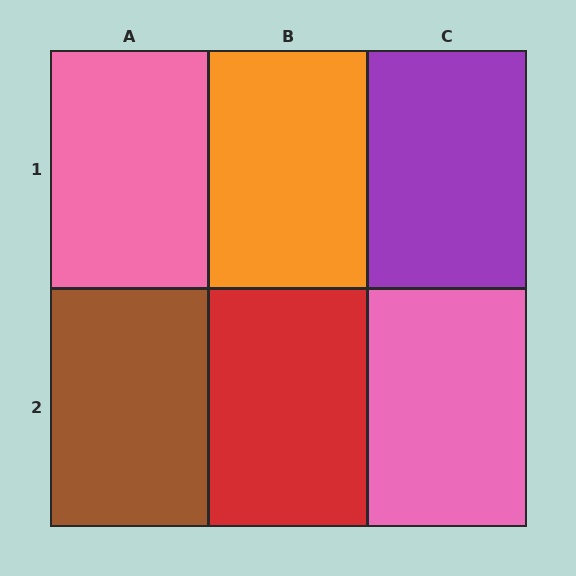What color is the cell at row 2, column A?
Brown.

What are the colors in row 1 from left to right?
Pink, orange, purple.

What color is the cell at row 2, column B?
Red.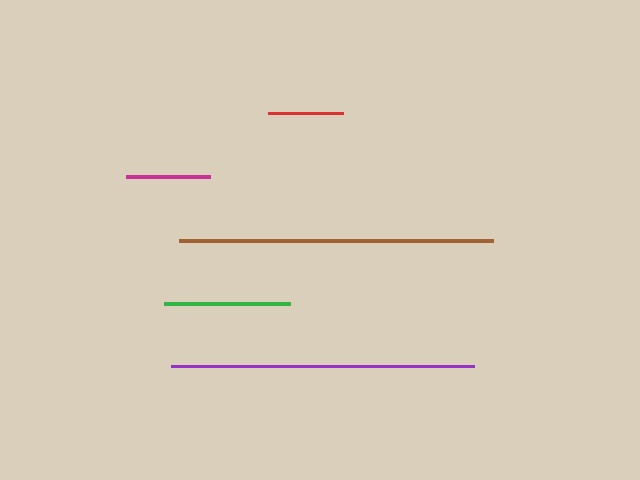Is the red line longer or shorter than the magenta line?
The magenta line is longer than the red line.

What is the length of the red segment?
The red segment is approximately 74 pixels long.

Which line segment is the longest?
The brown line is the longest at approximately 314 pixels.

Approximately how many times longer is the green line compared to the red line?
The green line is approximately 1.7 times the length of the red line.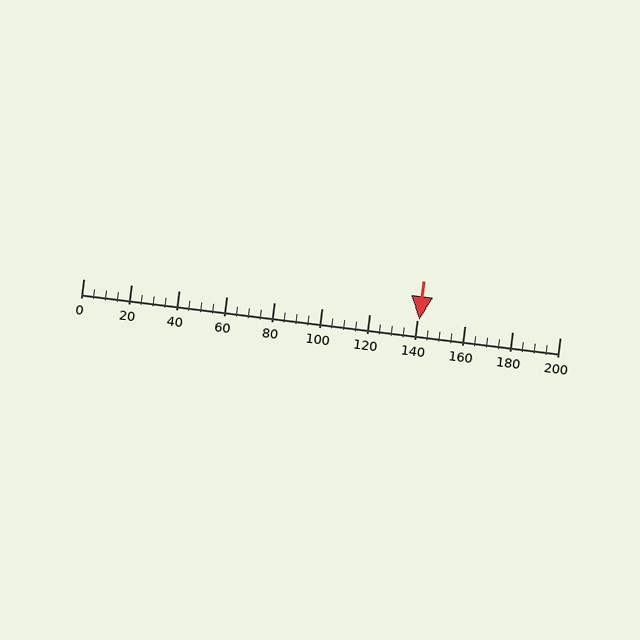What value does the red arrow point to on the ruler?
The red arrow points to approximately 141.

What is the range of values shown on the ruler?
The ruler shows values from 0 to 200.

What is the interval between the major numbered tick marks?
The major tick marks are spaced 20 units apart.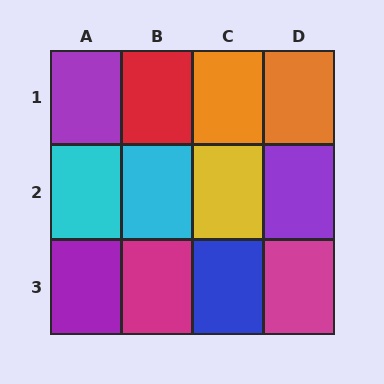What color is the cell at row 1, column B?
Red.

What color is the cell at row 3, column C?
Blue.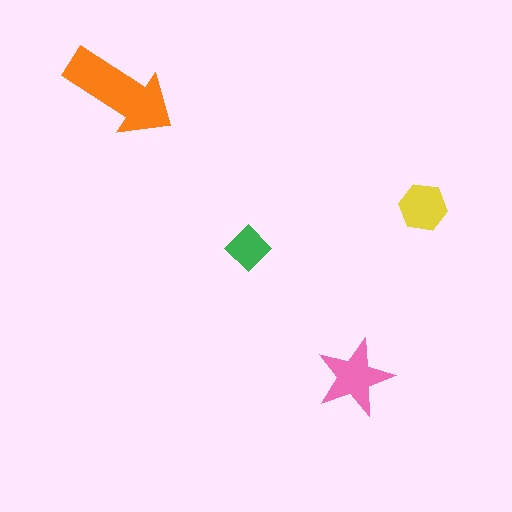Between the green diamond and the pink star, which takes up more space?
The pink star.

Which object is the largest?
The orange arrow.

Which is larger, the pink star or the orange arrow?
The orange arrow.